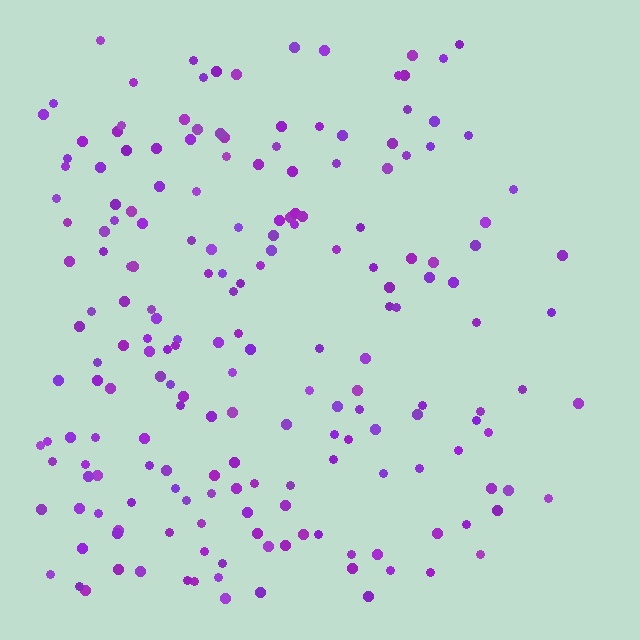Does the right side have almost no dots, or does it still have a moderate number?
Still a moderate number, just noticeably fewer than the left.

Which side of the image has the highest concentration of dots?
The left.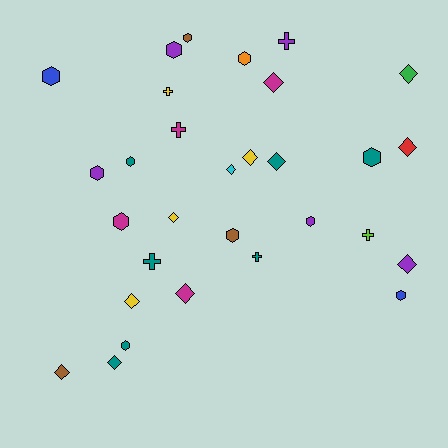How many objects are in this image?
There are 30 objects.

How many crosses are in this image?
There are 6 crosses.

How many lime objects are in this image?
There is 1 lime object.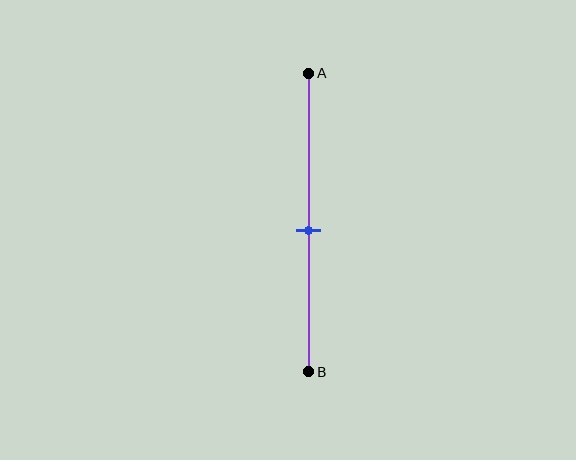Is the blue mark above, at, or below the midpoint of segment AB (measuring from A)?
The blue mark is approximately at the midpoint of segment AB.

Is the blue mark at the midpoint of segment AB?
Yes, the mark is approximately at the midpoint.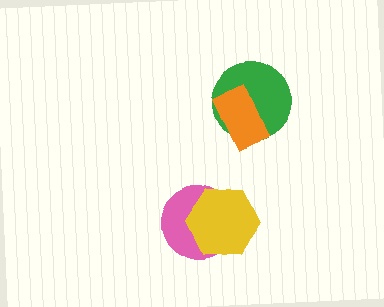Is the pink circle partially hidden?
Yes, it is partially covered by another shape.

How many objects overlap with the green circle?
1 object overlaps with the green circle.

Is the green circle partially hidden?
Yes, it is partially covered by another shape.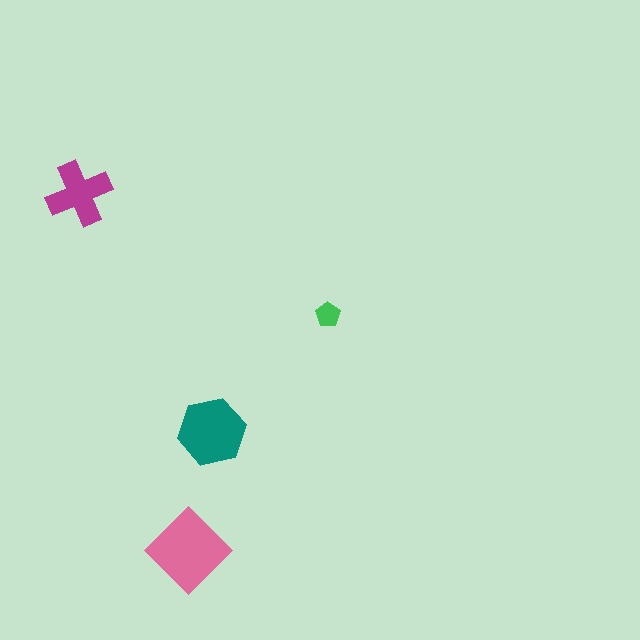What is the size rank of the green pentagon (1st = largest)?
4th.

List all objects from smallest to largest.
The green pentagon, the magenta cross, the teal hexagon, the pink diamond.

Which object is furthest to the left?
The magenta cross is leftmost.